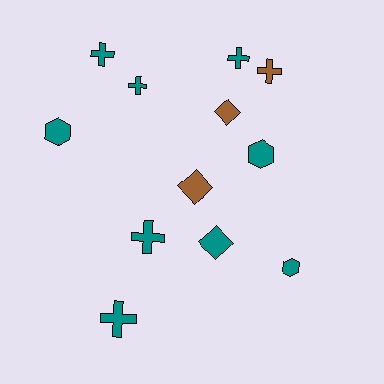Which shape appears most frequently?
Cross, with 6 objects.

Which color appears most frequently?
Teal, with 9 objects.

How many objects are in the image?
There are 12 objects.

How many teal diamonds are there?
There is 1 teal diamond.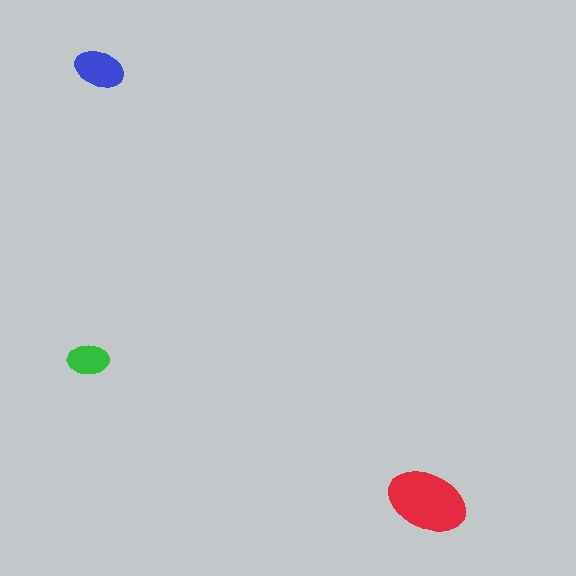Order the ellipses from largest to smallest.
the red one, the blue one, the green one.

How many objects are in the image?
There are 3 objects in the image.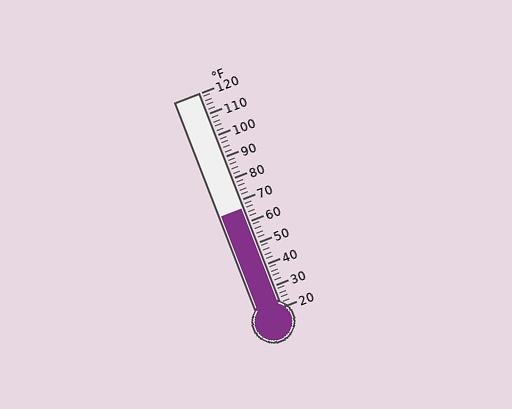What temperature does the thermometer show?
The thermometer shows approximately 66°F.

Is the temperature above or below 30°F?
The temperature is above 30°F.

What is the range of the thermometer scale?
The thermometer scale ranges from 20°F to 120°F.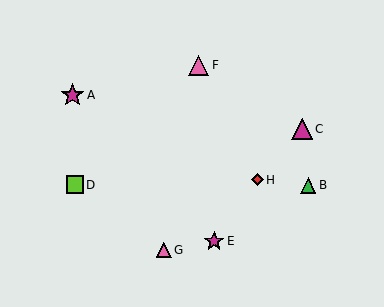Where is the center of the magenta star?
The center of the magenta star is at (214, 241).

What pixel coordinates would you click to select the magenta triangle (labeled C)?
Click at (302, 129) to select the magenta triangle C.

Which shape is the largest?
The magenta star (labeled A) is the largest.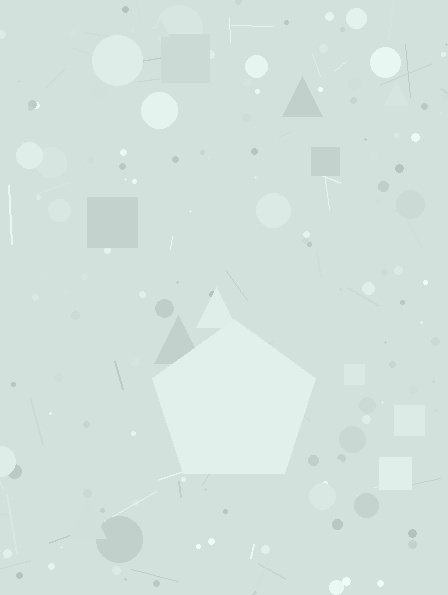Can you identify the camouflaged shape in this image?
The camouflaged shape is a pentagon.